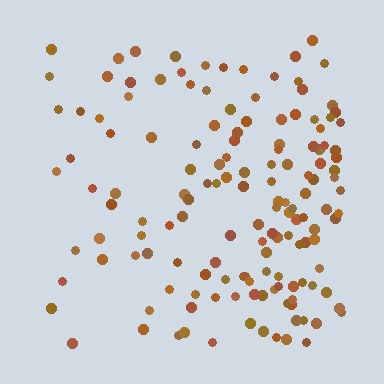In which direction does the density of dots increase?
From left to right, with the right side densest.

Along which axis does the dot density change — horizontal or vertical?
Horizontal.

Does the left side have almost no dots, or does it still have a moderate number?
Still a moderate number, just noticeably fewer than the right.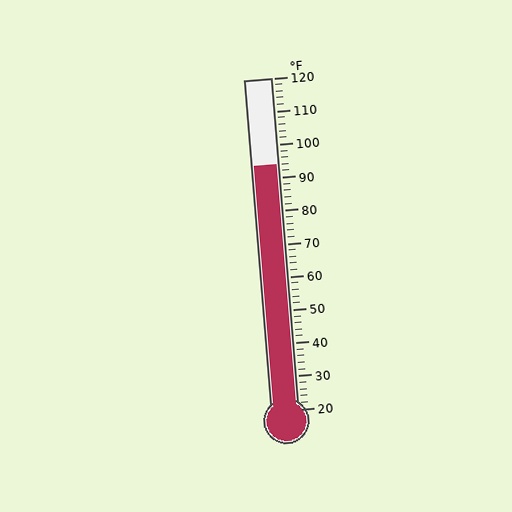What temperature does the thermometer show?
The thermometer shows approximately 94°F.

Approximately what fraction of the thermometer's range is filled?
The thermometer is filled to approximately 75% of its range.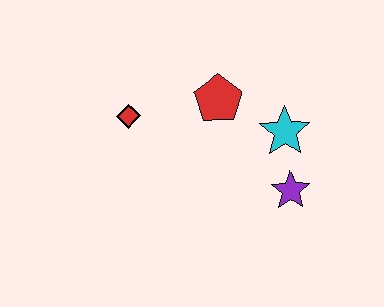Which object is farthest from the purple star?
The red diamond is farthest from the purple star.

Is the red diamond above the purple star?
Yes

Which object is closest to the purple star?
The cyan star is closest to the purple star.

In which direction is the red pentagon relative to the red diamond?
The red pentagon is to the right of the red diamond.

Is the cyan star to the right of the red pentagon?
Yes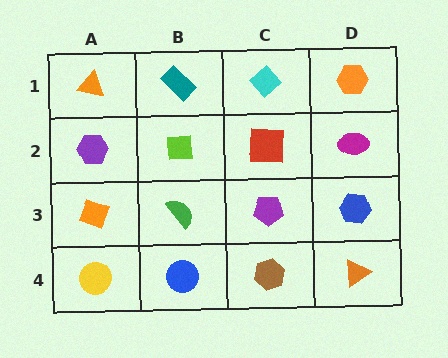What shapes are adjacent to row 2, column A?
An orange triangle (row 1, column A), an orange diamond (row 3, column A), a lime square (row 2, column B).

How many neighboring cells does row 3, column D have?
3.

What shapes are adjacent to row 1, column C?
A red square (row 2, column C), a teal rectangle (row 1, column B), an orange hexagon (row 1, column D).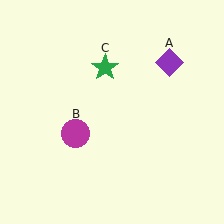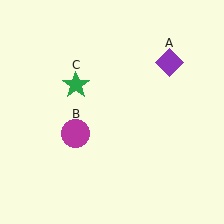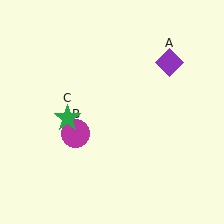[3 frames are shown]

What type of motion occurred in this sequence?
The green star (object C) rotated counterclockwise around the center of the scene.